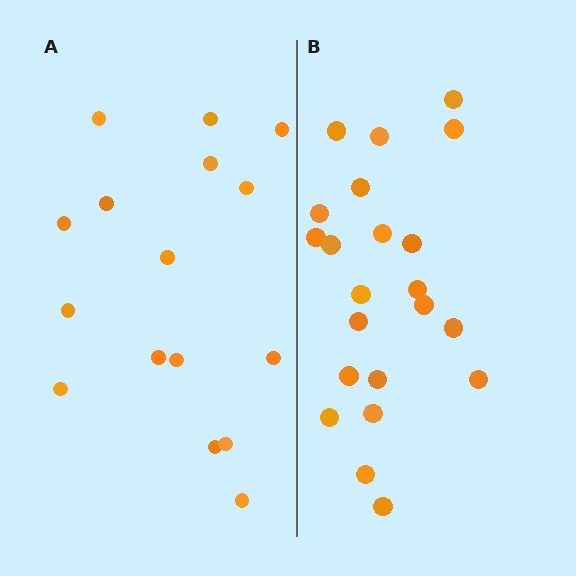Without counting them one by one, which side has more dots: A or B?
Region B (the right region) has more dots.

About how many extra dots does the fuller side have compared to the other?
Region B has about 6 more dots than region A.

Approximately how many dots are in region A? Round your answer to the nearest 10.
About 20 dots. (The exact count is 16, which rounds to 20.)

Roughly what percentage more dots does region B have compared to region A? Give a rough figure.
About 40% more.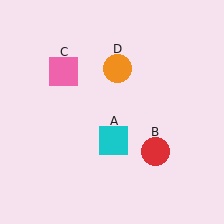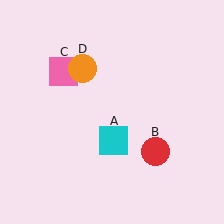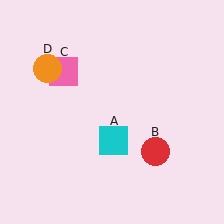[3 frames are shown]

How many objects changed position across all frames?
1 object changed position: orange circle (object D).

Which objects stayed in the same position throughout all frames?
Cyan square (object A) and red circle (object B) and pink square (object C) remained stationary.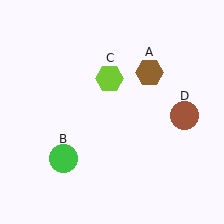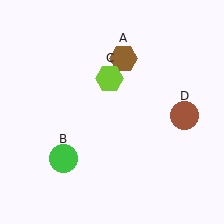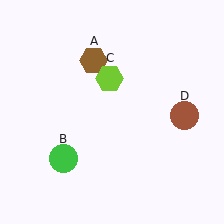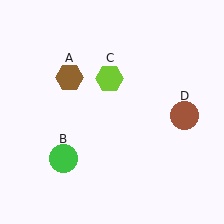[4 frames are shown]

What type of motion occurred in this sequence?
The brown hexagon (object A) rotated counterclockwise around the center of the scene.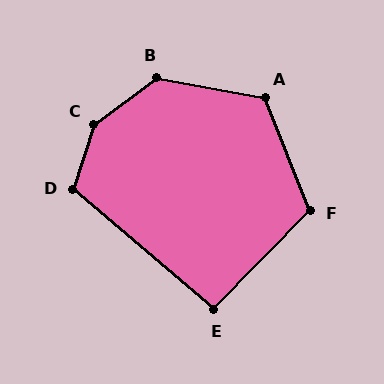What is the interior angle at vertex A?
Approximately 122 degrees (obtuse).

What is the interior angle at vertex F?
Approximately 114 degrees (obtuse).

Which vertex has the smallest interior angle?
E, at approximately 94 degrees.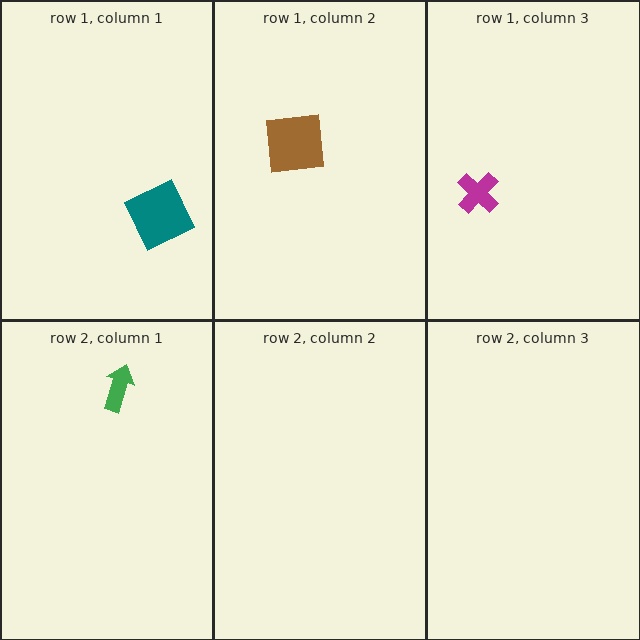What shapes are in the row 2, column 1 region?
The green arrow.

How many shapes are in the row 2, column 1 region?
1.